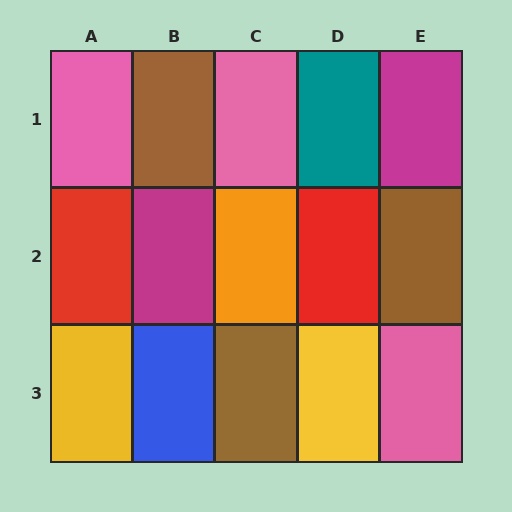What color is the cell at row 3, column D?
Yellow.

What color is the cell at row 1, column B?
Brown.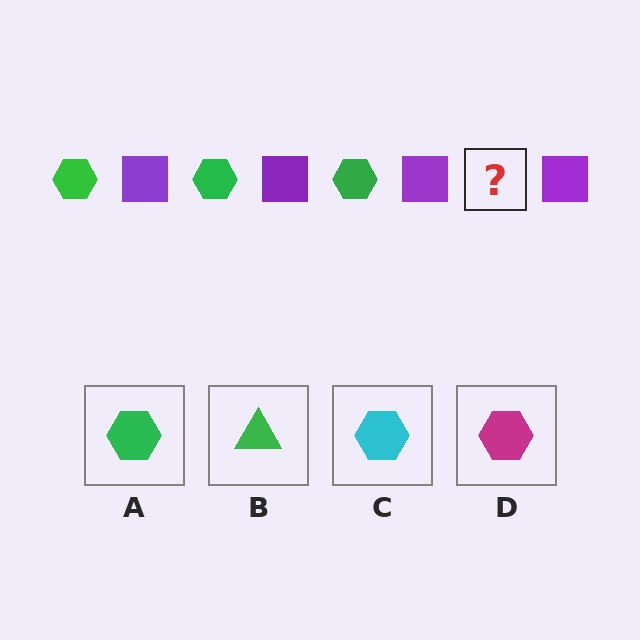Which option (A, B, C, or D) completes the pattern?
A.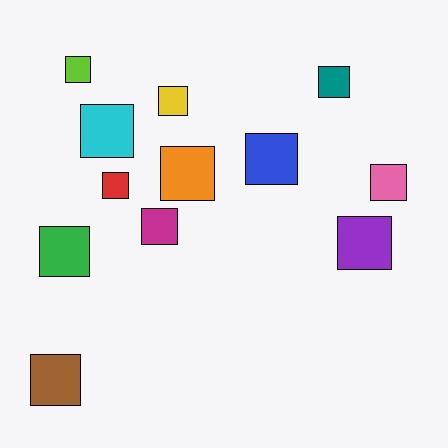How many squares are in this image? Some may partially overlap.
There are 12 squares.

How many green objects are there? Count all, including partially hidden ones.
There is 1 green object.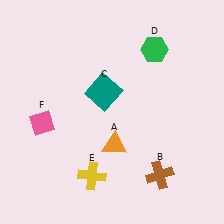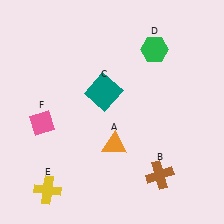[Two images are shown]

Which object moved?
The yellow cross (E) moved left.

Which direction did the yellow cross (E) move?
The yellow cross (E) moved left.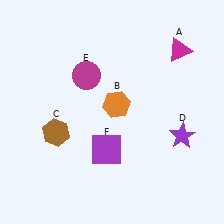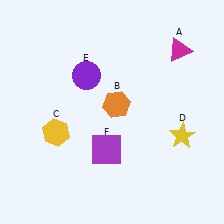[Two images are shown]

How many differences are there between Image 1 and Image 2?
There are 3 differences between the two images.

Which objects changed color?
C changed from brown to yellow. D changed from purple to yellow. E changed from magenta to purple.